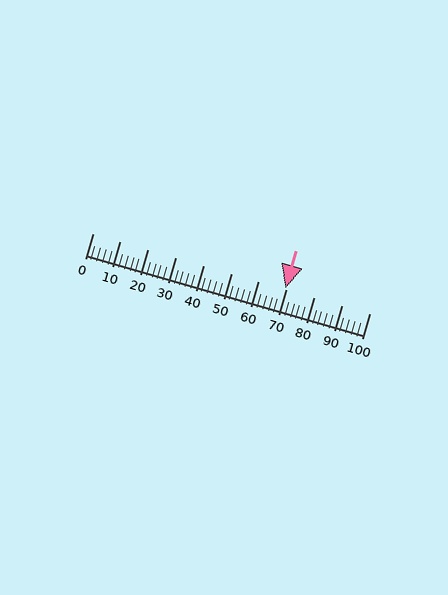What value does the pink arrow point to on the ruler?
The pink arrow points to approximately 70.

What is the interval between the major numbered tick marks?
The major tick marks are spaced 10 units apart.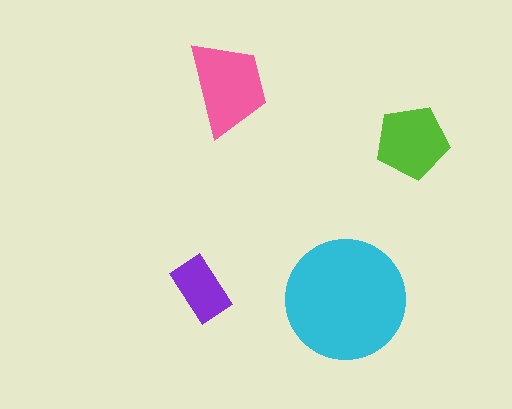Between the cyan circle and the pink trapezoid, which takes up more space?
The cyan circle.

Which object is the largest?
The cyan circle.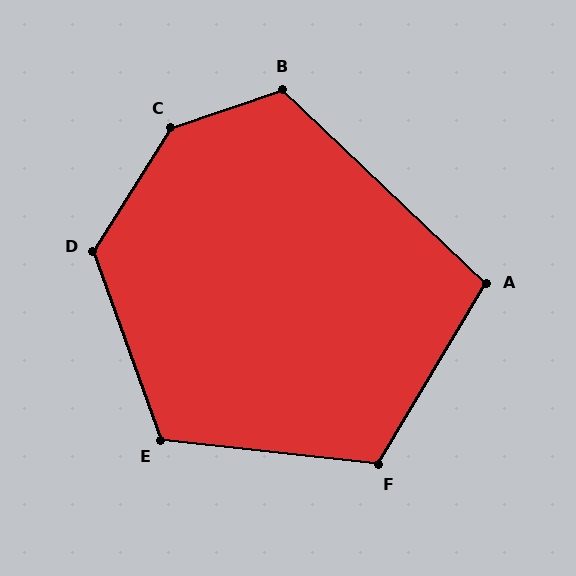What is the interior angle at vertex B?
Approximately 118 degrees (obtuse).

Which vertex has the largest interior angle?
C, at approximately 141 degrees.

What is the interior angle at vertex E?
Approximately 116 degrees (obtuse).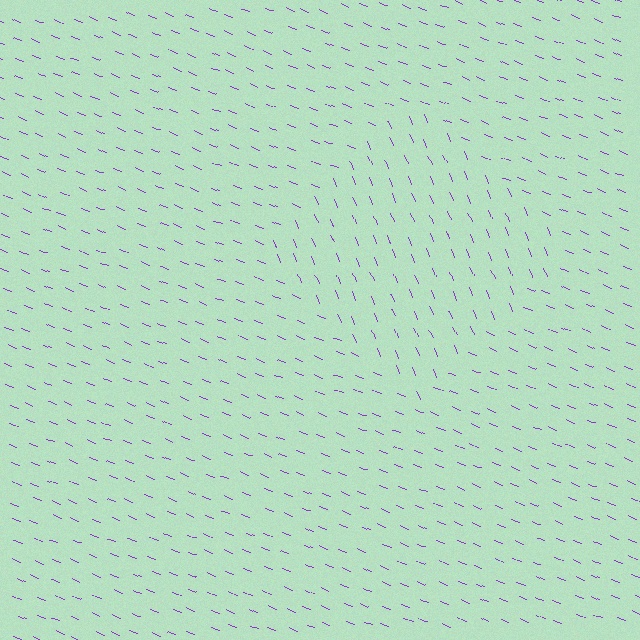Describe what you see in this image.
The image is filled with small purple line segments. A diamond region in the image has lines oriented differently from the surrounding lines, creating a visible texture boundary.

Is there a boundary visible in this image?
Yes, there is a texture boundary formed by a change in line orientation.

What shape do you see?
I see a diamond.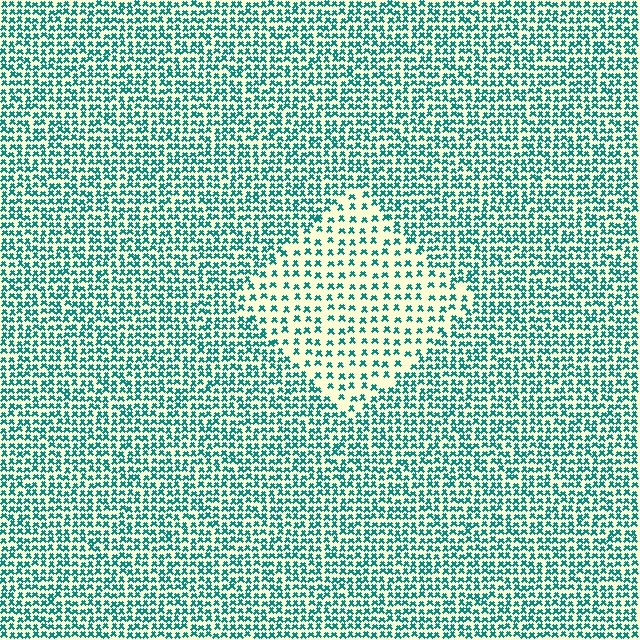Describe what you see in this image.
The image contains small teal elements arranged at two different densities. A diamond-shaped region is visible where the elements are less densely packed than the surrounding area.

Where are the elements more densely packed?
The elements are more densely packed outside the diamond boundary.